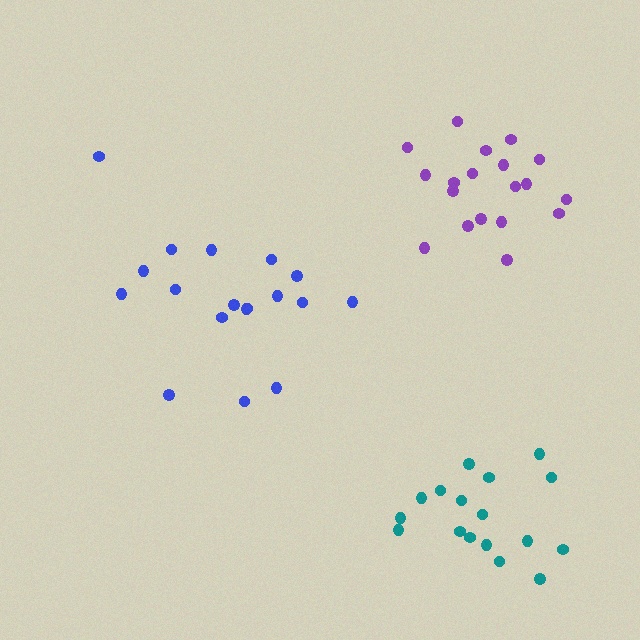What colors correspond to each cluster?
The clusters are colored: blue, purple, teal.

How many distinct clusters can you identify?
There are 3 distinct clusters.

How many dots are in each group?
Group 1: 18 dots, Group 2: 19 dots, Group 3: 17 dots (54 total).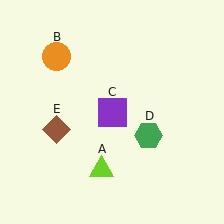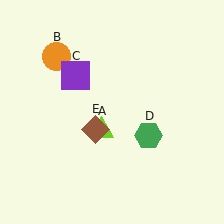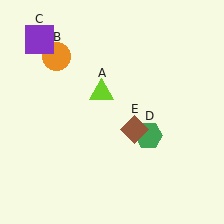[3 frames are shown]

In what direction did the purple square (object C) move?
The purple square (object C) moved up and to the left.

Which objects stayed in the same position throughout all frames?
Orange circle (object B) and green hexagon (object D) remained stationary.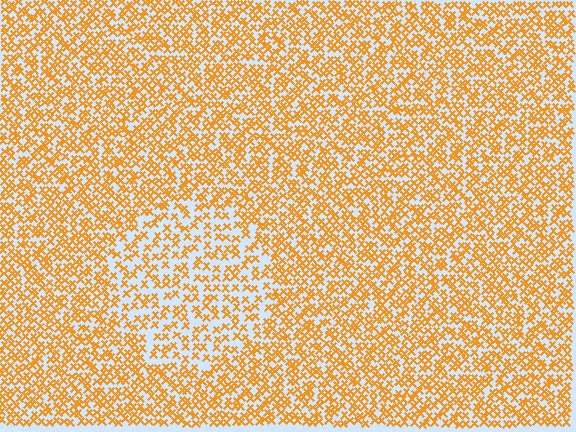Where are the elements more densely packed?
The elements are more densely packed outside the circle boundary.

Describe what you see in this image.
The image contains small orange elements arranged at two different densities. A circle-shaped region is visible where the elements are less densely packed than the surrounding area.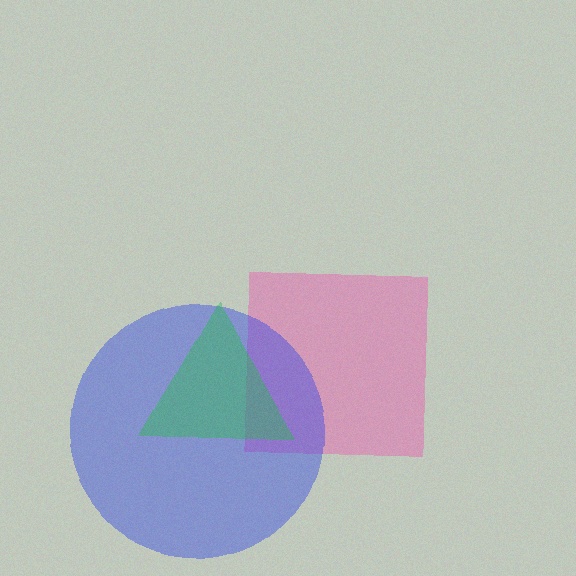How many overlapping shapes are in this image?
There are 3 overlapping shapes in the image.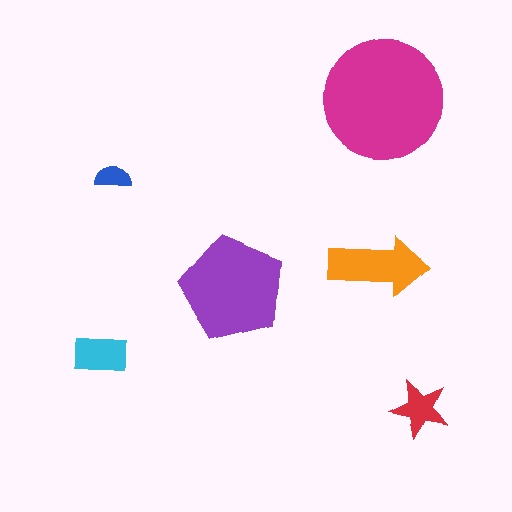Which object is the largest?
The magenta circle.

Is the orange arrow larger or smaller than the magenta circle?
Smaller.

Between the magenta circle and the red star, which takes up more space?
The magenta circle.